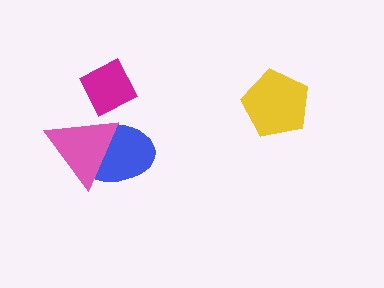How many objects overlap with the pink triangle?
2 objects overlap with the pink triangle.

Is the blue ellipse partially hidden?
Yes, it is partially covered by another shape.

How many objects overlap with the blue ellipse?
2 objects overlap with the blue ellipse.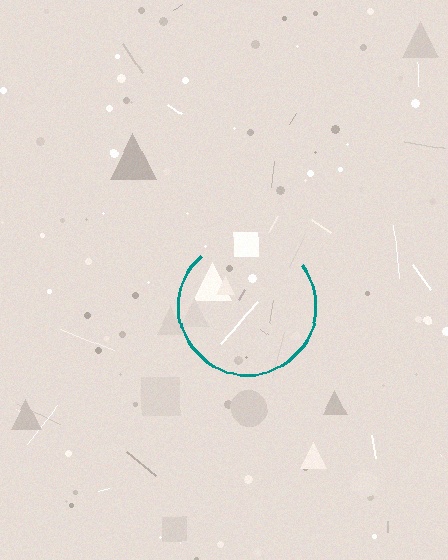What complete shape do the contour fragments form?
The contour fragments form a circle.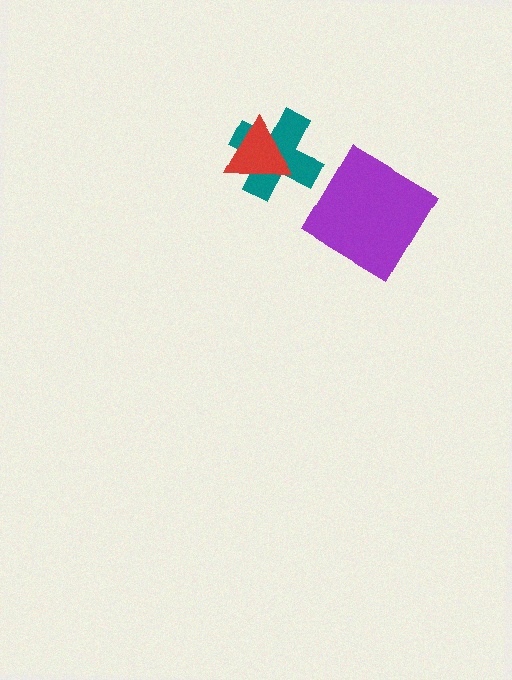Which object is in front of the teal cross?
The red triangle is in front of the teal cross.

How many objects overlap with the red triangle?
1 object overlaps with the red triangle.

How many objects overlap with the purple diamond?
0 objects overlap with the purple diamond.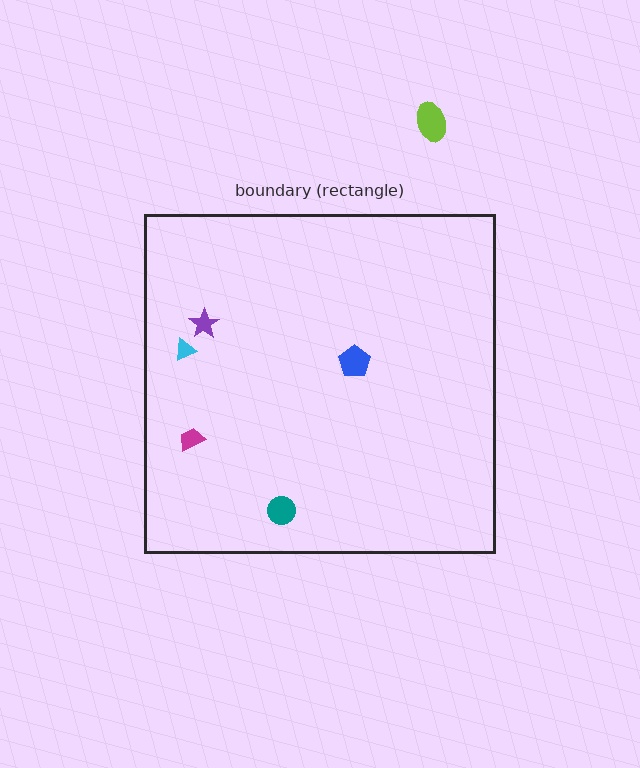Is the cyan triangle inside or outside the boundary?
Inside.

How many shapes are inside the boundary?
5 inside, 1 outside.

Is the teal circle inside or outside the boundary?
Inside.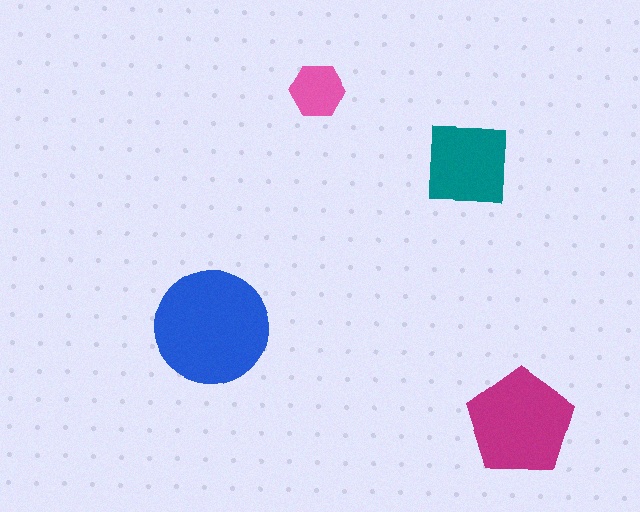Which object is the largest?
The blue circle.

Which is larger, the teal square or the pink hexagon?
The teal square.